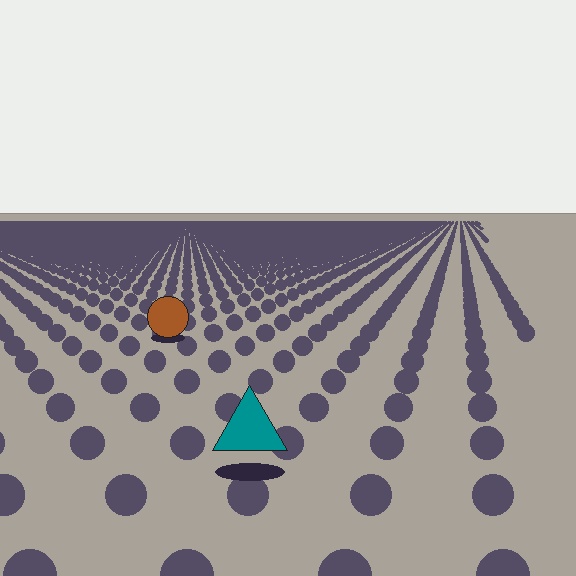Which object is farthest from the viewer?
The brown circle is farthest from the viewer. It appears smaller and the ground texture around it is denser.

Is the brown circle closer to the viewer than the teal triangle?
No. The teal triangle is closer — you can tell from the texture gradient: the ground texture is coarser near it.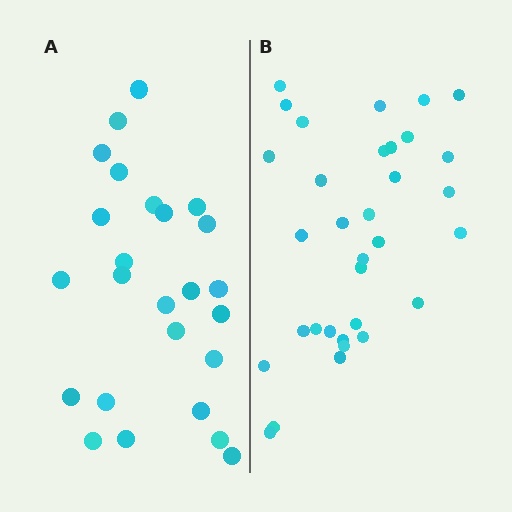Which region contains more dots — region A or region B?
Region B (the right region) has more dots.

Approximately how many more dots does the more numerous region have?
Region B has roughly 8 or so more dots than region A.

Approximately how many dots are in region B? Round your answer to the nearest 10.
About 30 dots. (The exact count is 33, which rounds to 30.)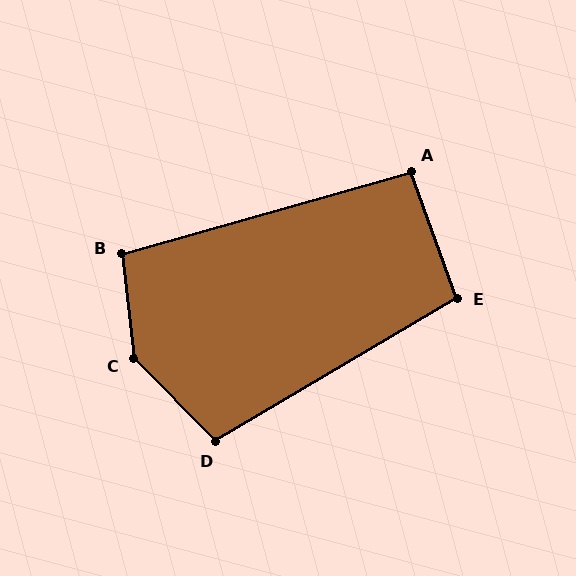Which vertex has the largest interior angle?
C, at approximately 142 degrees.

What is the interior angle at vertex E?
Approximately 101 degrees (obtuse).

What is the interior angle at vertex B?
Approximately 100 degrees (obtuse).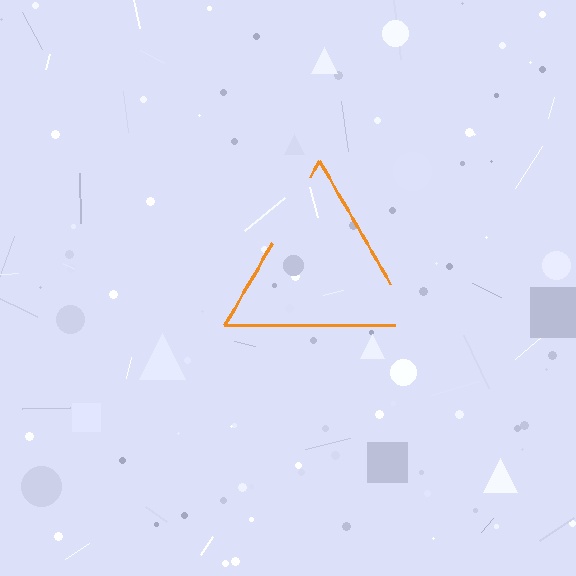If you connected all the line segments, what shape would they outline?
They would outline a triangle.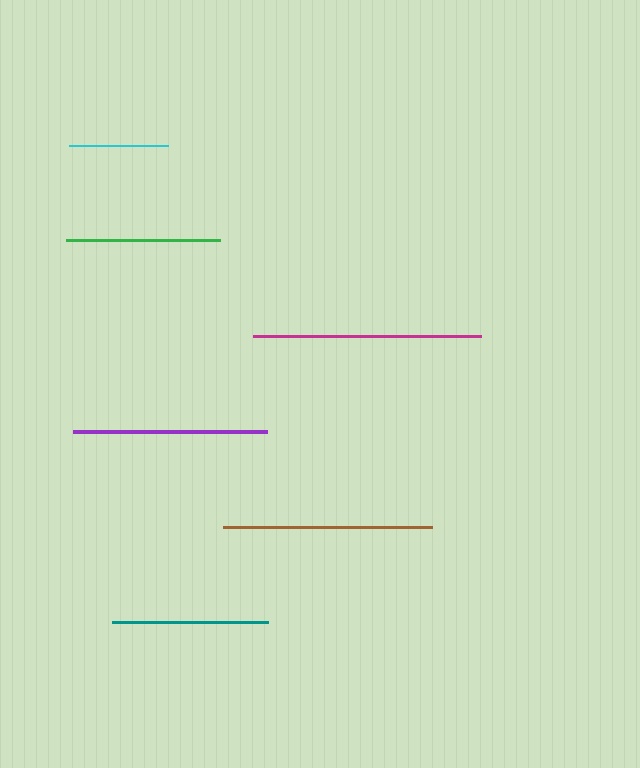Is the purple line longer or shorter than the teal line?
The purple line is longer than the teal line.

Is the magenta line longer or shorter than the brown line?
The magenta line is longer than the brown line.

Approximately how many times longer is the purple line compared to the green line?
The purple line is approximately 1.3 times the length of the green line.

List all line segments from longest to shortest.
From longest to shortest: magenta, brown, purple, teal, green, cyan.